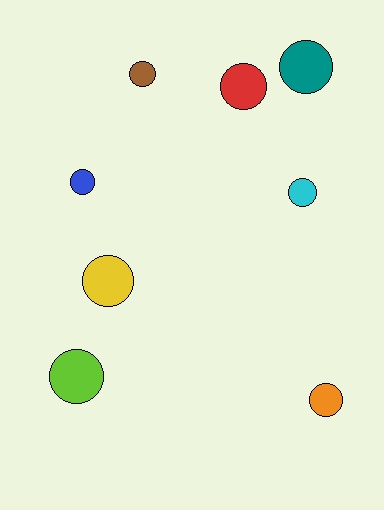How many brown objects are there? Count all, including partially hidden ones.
There is 1 brown object.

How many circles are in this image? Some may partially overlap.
There are 8 circles.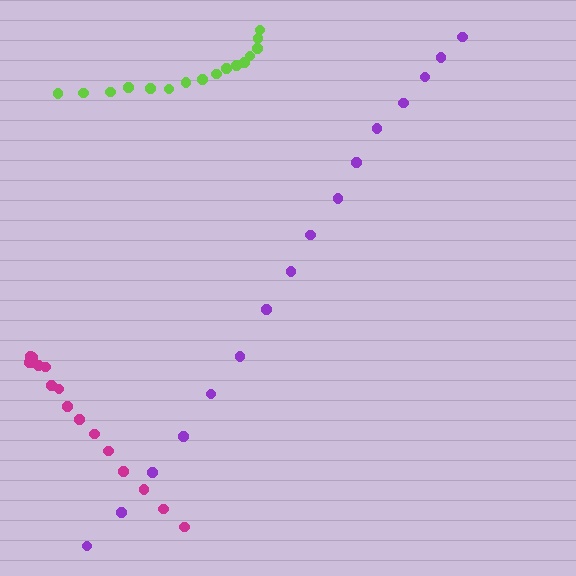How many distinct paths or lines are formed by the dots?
There are 3 distinct paths.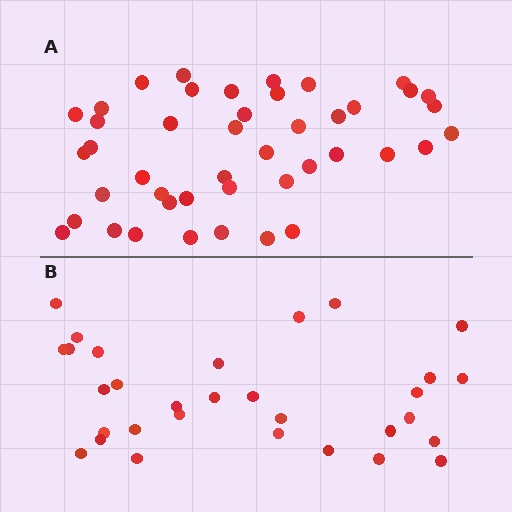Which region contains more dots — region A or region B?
Region A (the top region) has more dots.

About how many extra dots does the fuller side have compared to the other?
Region A has approximately 15 more dots than region B.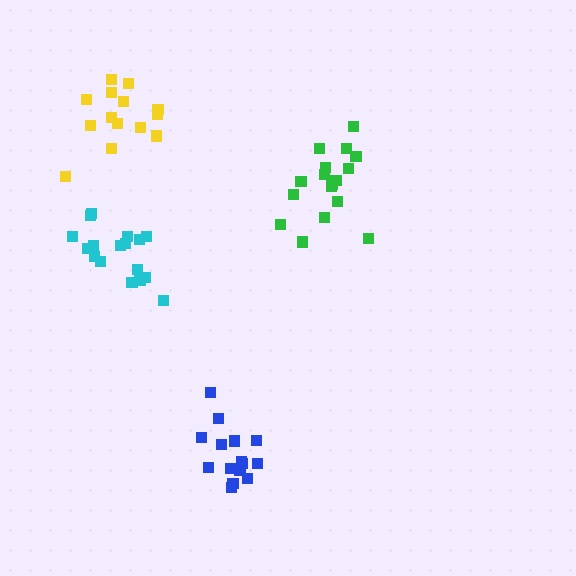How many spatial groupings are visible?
There are 4 spatial groupings.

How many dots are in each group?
Group 1: 14 dots, Group 2: 17 dots, Group 3: 16 dots, Group 4: 17 dots (64 total).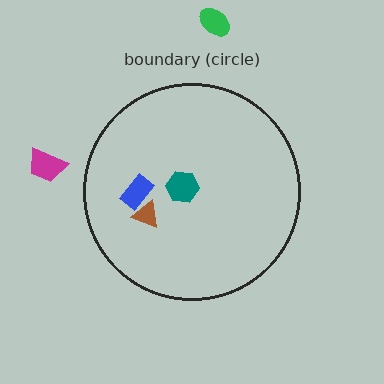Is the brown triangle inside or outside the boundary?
Inside.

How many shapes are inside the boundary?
3 inside, 2 outside.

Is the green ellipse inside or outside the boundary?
Outside.